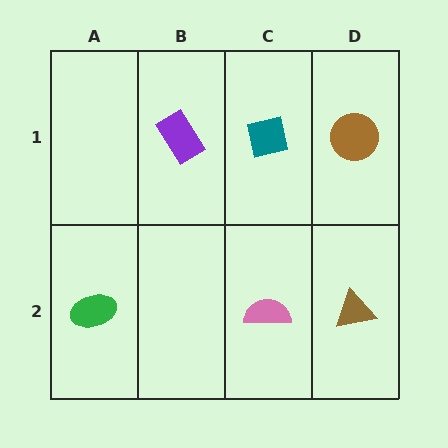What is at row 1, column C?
A teal square.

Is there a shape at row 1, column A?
No, that cell is empty.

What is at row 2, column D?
A brown triangle.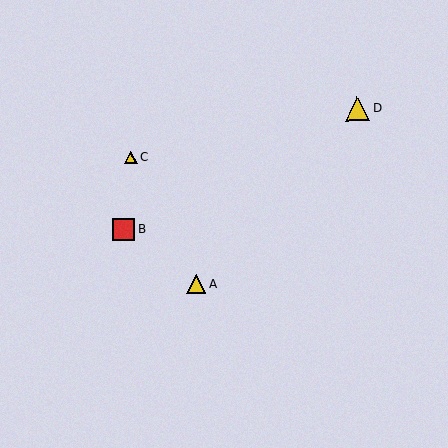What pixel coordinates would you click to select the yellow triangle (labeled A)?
Click at (196, 284) to select the yellow triangle A.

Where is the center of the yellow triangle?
The center of the yellow triangle is at (196, 284).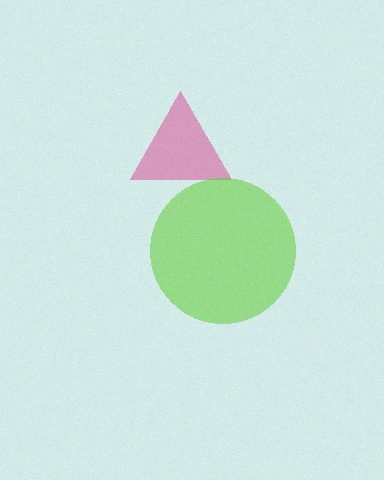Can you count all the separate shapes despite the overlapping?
Yes, there are 2 separate shapes.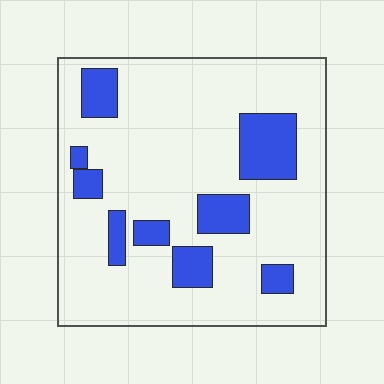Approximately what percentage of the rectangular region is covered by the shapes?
Approximately 20%.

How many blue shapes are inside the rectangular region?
9.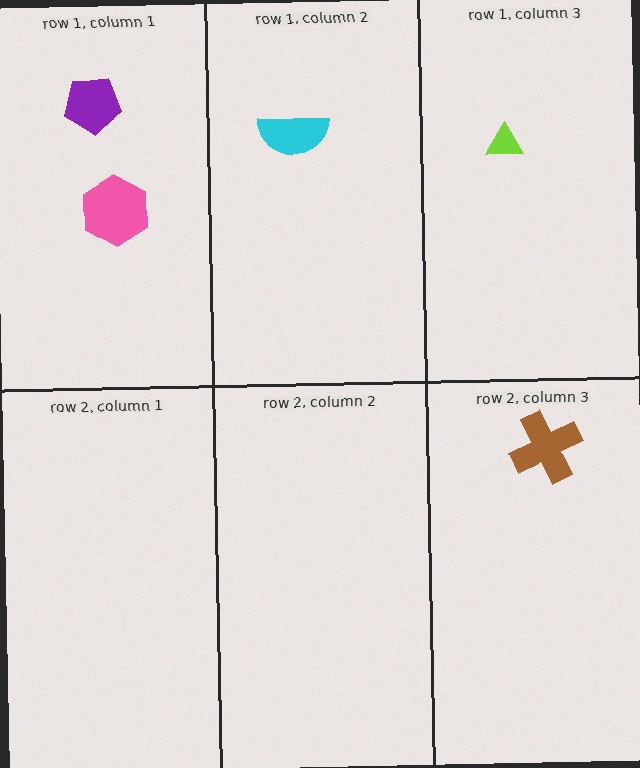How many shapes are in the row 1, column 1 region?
2.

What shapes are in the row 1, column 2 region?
The cyan semicircle.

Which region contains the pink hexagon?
The row 1, column 1 region.